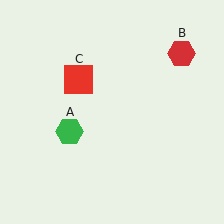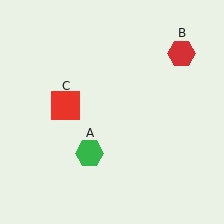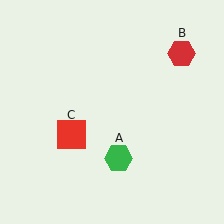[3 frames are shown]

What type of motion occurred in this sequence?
The green hexagon (object A), red square (object C) rotated counterclockwise around the center of the scene.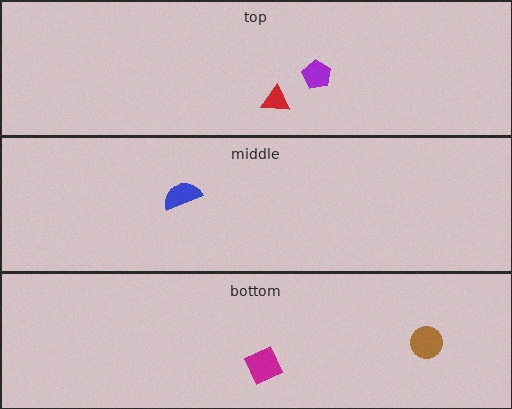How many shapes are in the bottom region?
2.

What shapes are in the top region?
The red triangle, the purple pentagon.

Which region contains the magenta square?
The bottom region.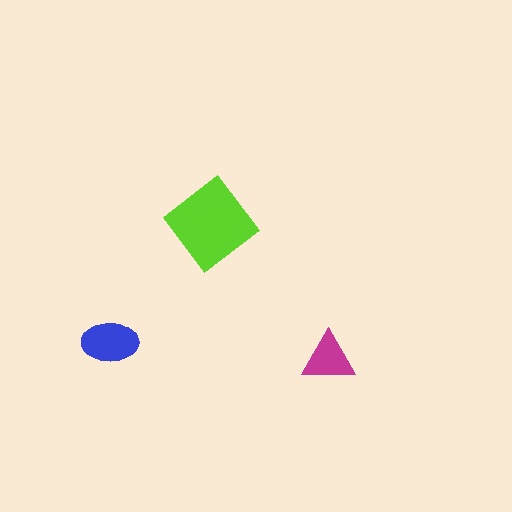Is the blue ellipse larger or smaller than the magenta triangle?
Larger.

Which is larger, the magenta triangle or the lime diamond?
The lime diamond.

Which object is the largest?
The lime diamond.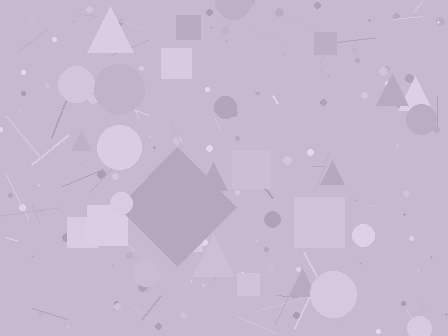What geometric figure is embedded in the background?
A diamond is embedded in the background.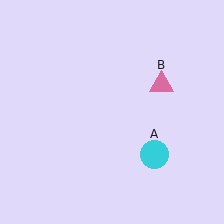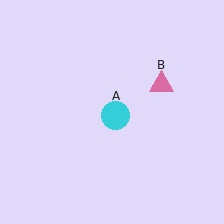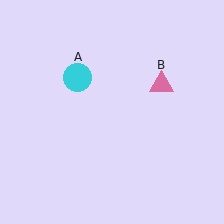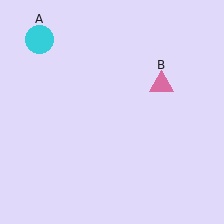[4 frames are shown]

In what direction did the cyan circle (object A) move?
The cyan circle (object A) moved up and to the left.